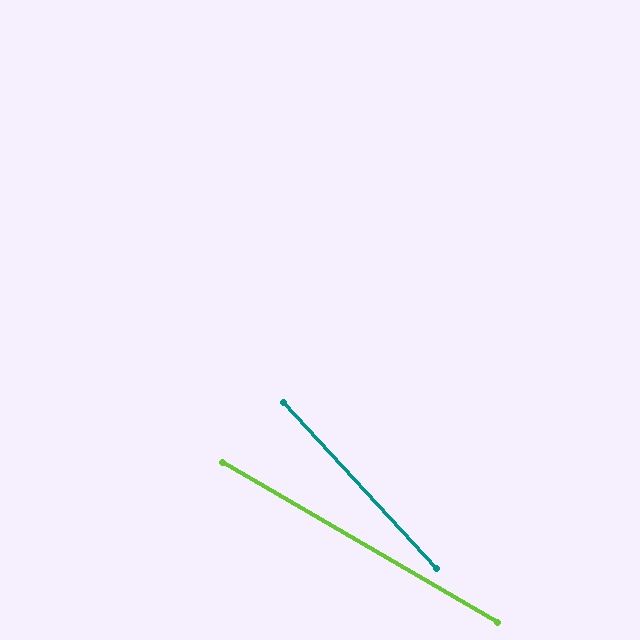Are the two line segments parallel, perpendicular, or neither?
Neither parallel nor perpendicular — they differ by about 17°.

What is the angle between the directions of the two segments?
Approximately 17 degrees.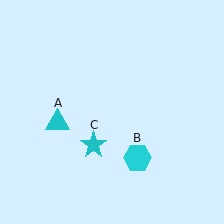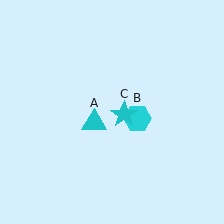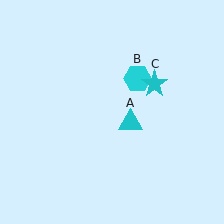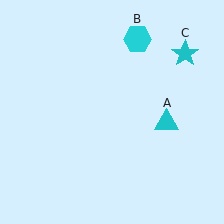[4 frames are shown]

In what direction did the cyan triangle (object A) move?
The cyan triangle (object A) moved right.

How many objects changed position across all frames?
3 objects changed position: cyan triangle (object A), cyan hexagon (object B), cyan star (object C).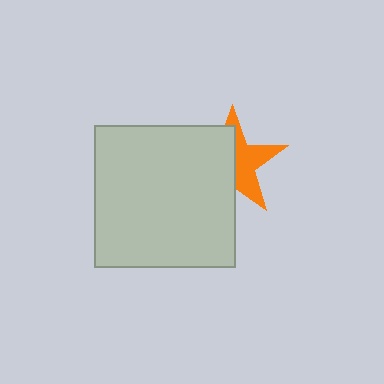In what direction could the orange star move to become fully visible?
The orange star could move right. That would shift it out from behind the light gray square entirely.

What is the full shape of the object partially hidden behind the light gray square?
The partially hidden object is an orange star.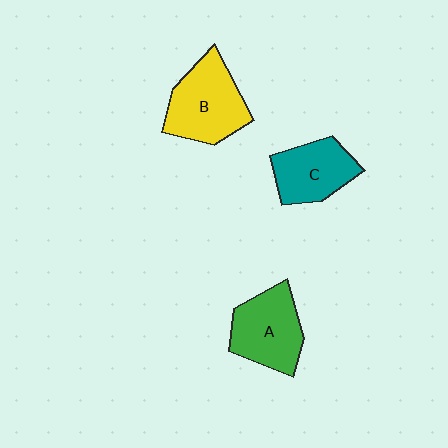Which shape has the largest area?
Shape B (yellow).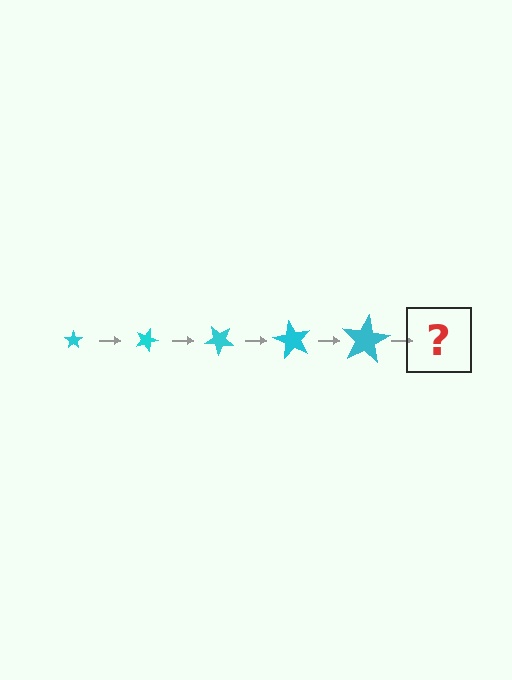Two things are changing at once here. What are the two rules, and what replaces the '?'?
The two rules are that the star grows larger each step and it rotates 20 degrees each step. The '?' should be a star, larger than the previous one and rotated 100 degrees from the start.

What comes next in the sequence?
The next element should be a star, larger than the previous one and rotated 100 degrees from the start.